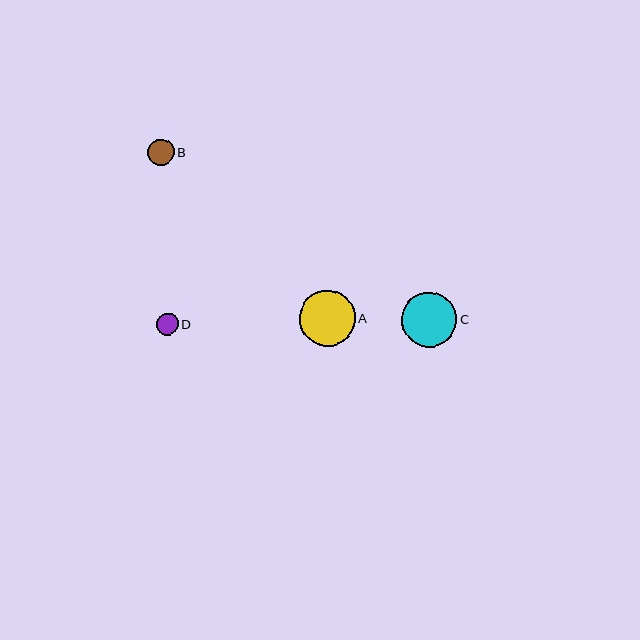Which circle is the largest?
Circle A is the largest with a size of approximately 56 pixels.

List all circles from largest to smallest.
From largest to smallest: A, C, B, D.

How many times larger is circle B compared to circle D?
Circle B is approximately 1.2 times the size of circle D.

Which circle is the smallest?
Circle D is the smallest with a size of approximately 22 pixels.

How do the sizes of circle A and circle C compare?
Circle A and circle C are approximately the same size.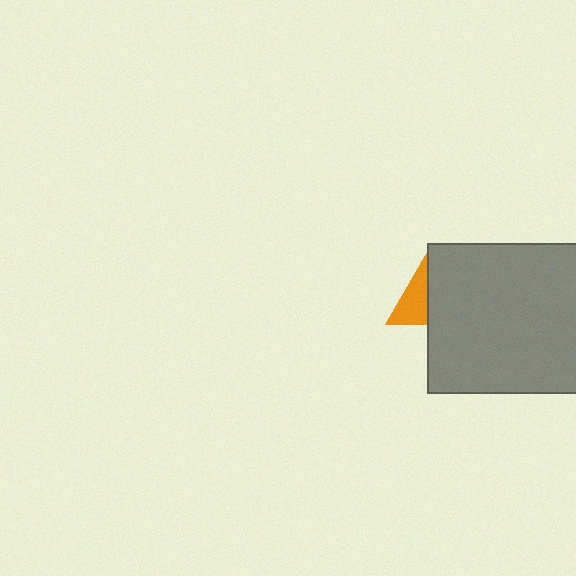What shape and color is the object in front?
The object in front is a gray rectangle.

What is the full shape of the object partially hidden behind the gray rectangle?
The partially hidden object is an orange triangle.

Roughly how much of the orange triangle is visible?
About half of it is visible (roughly 46%).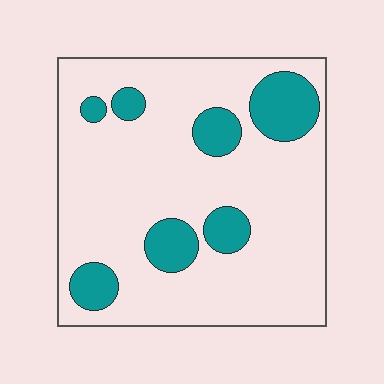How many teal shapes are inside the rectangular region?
7.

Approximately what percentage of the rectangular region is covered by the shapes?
Approximately 20%.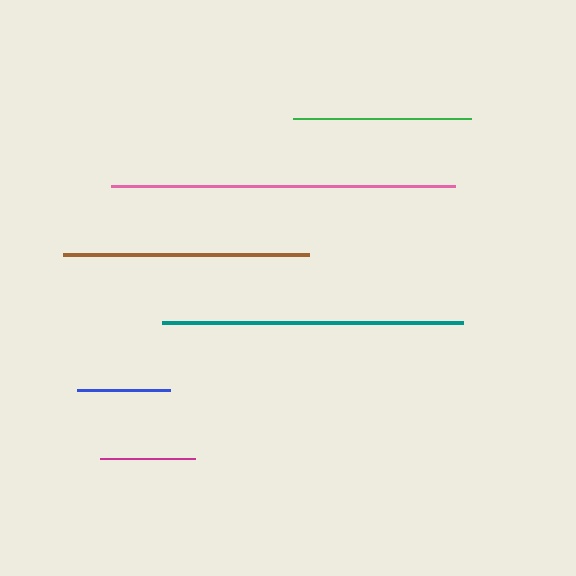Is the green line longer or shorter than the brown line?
The brown line is longer than the green line.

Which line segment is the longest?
The pink line is the longest at approximately 344 pixels.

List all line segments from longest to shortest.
From longest to shortest: pink, teal, brown, green, magenta, blue.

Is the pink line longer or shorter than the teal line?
The pink line is longer than the teal line.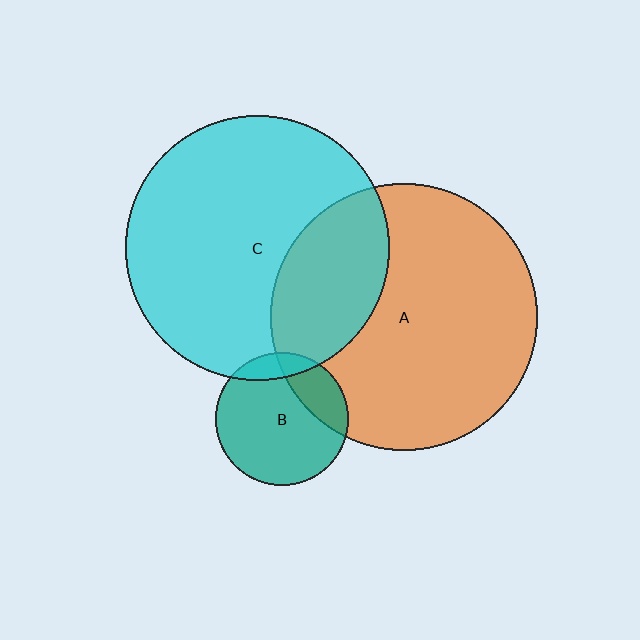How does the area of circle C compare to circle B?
Approximately 4.0 times.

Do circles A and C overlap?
Yes.